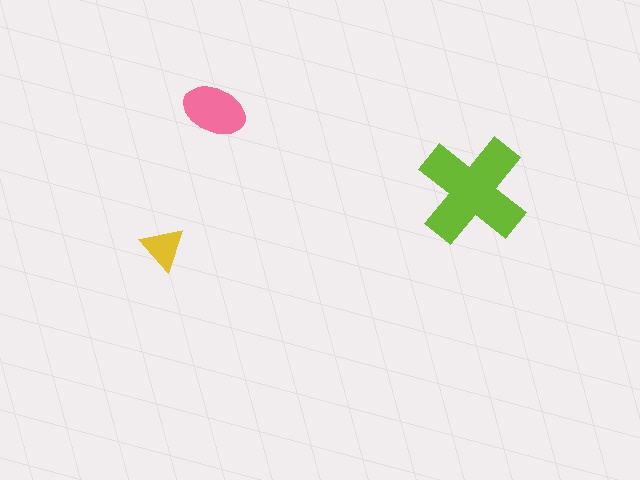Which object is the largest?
The lime cross.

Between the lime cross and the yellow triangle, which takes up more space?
The lime cross.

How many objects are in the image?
There are 3 objects in the image.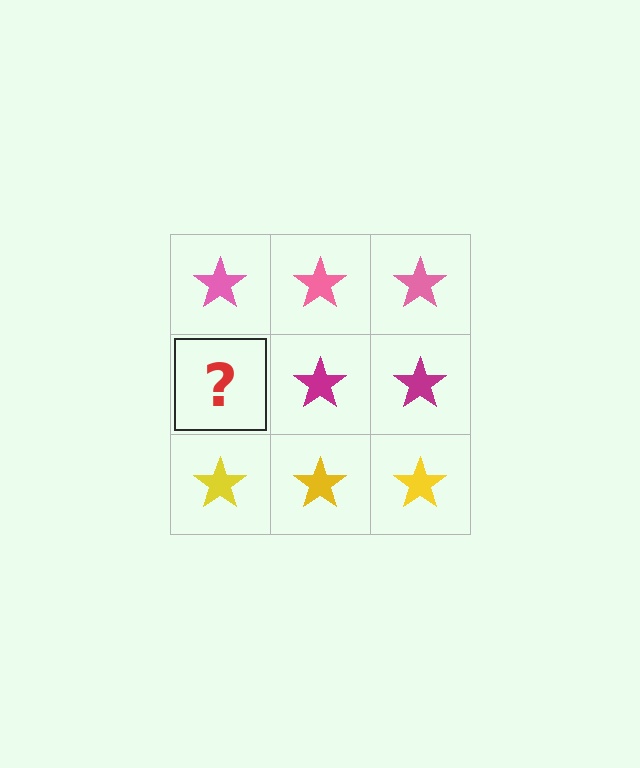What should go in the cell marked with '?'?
The missing cell should contain a magenta star.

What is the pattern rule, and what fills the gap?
The rule is that each row has a consistent color. The gap should be filled with a magenta star.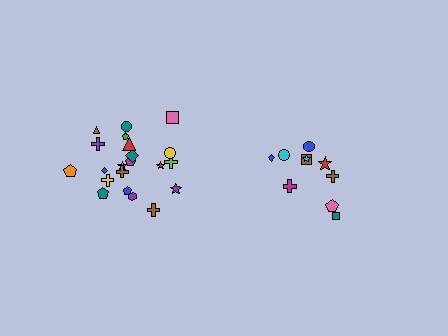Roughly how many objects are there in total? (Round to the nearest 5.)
Roughly 30 objects in total.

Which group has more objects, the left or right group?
The left group.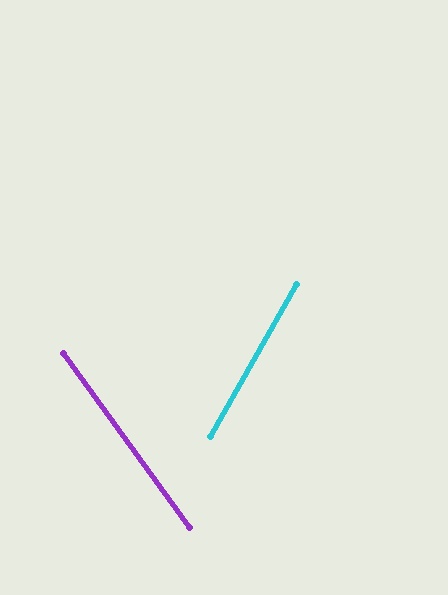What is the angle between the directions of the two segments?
Approximately 66 degrees.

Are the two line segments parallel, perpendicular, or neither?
Neither parallel nor perpendicular — they differ by about 66°.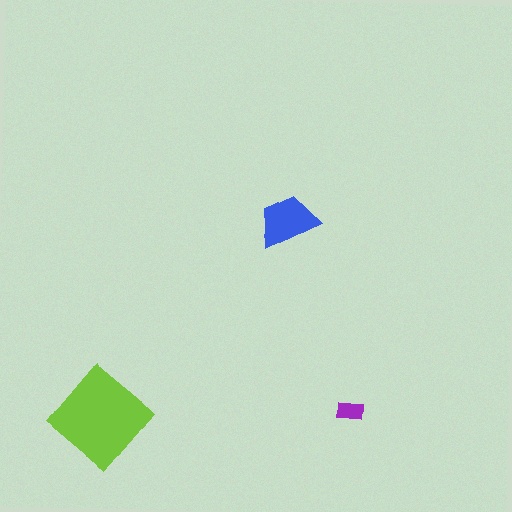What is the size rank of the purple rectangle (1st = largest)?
3rd.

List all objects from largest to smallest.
The lime diamond, the blue trapezoid, the purple rectangle.